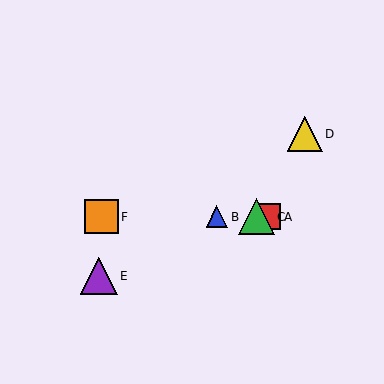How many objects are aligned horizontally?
4 objects (A, B, C, F) are aligned horizontally.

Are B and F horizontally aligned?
Yes, both are at y≈217.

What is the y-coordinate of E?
Object E is at y≈276.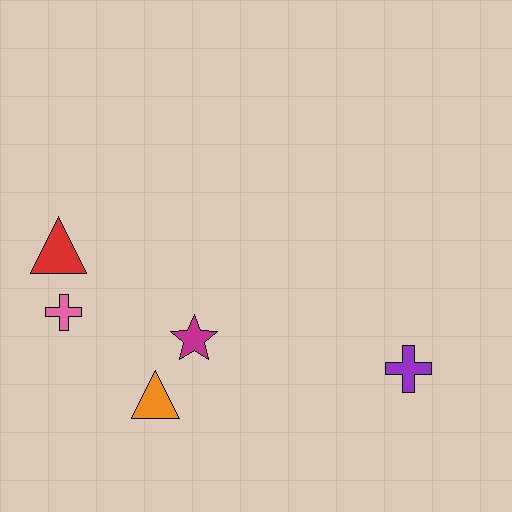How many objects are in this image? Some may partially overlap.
There are 5 objects.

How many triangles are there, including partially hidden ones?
There are 2 triangles.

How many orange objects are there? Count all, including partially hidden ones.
There is 1 orange object.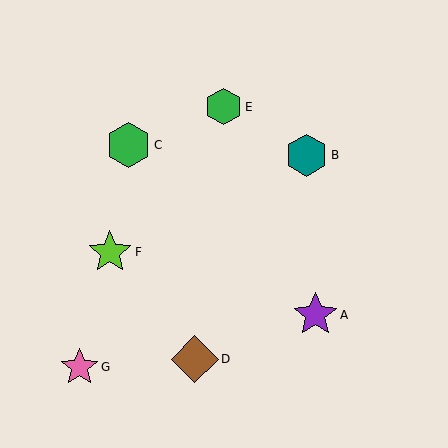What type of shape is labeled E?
Shape E is a green hexagon.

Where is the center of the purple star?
The center of the purple star is at (315, 315).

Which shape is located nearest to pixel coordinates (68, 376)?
The pink star (labeled G) at (79, 367) is nearest to that location.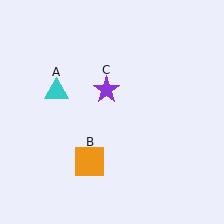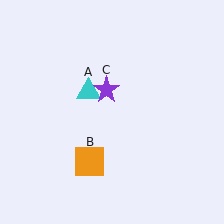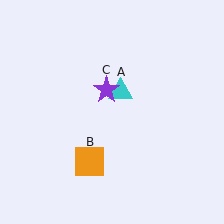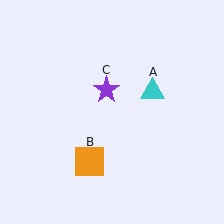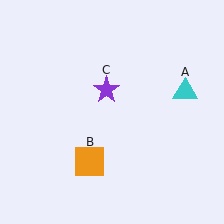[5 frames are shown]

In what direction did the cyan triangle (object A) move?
The cyan triangle (object A) moved right.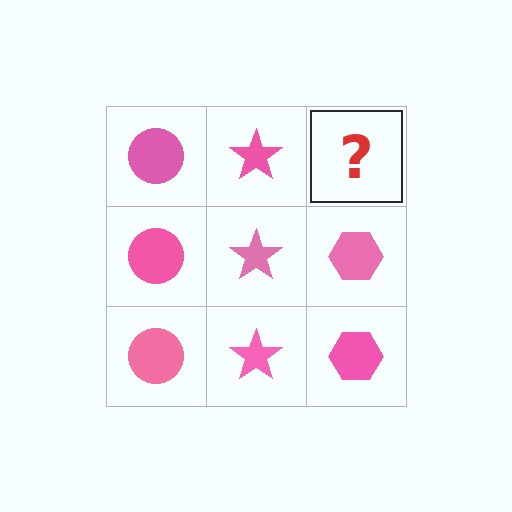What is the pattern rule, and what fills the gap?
The rule is that each column has a consistent shape. The gap should be filled with a pink hexagon.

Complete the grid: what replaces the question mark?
The question mark should be replaced with a pink hexagon.